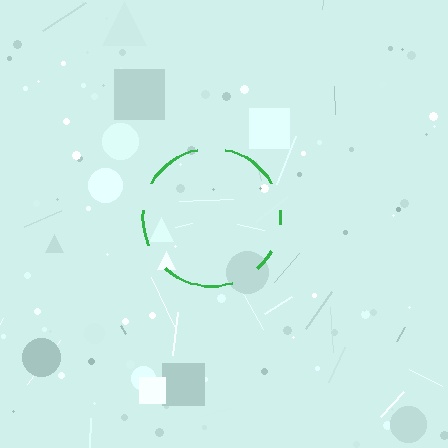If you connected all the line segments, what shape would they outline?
They would outline a circle.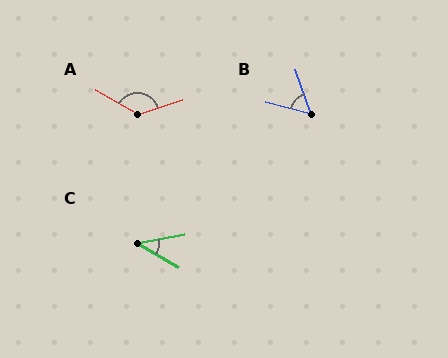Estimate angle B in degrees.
Approximately 56 degrees.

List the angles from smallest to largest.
C (41°), B (56°), A (131°).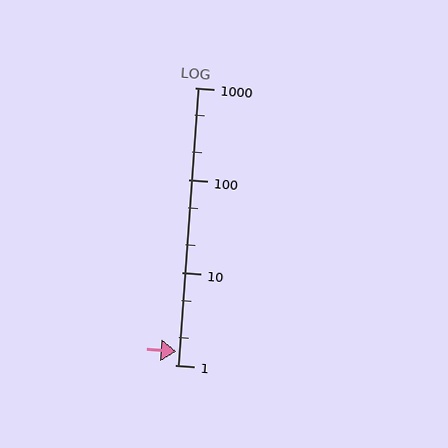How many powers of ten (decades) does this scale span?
The scale spans 3 decades, from 1 to 1000.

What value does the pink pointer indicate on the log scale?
The pointer indicates approximately 1.4.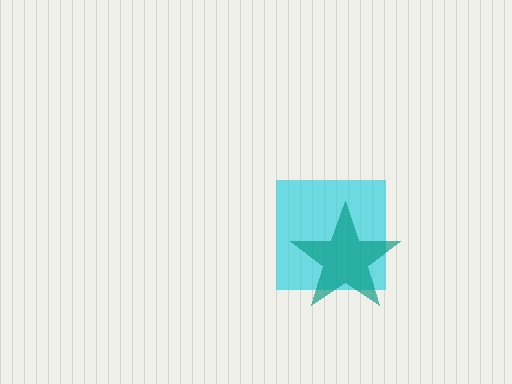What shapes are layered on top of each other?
The layered shapes are: a cyan square, a teal star.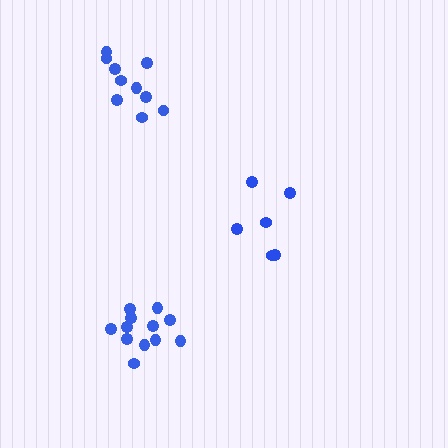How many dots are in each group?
Group 1: 10 dots, Group 2: 12 dots, Group 3: 6 dots (28 total).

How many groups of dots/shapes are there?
There are 3 groups.